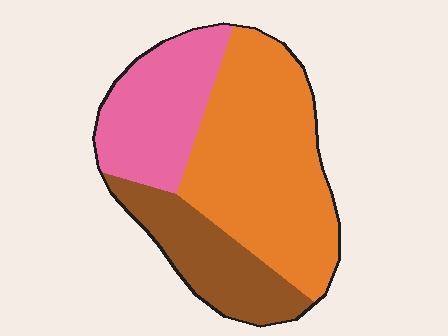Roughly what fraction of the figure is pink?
Pink takes up about one quarter (1/4) of the figure.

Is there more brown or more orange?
Orange.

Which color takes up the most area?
Orange, at roughly 50%.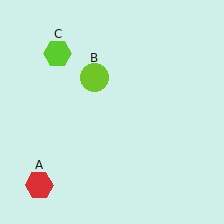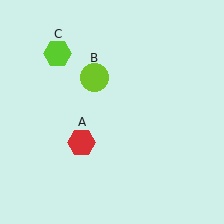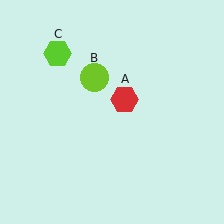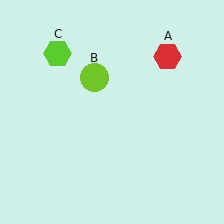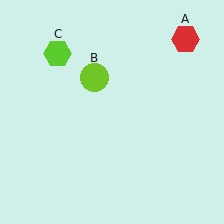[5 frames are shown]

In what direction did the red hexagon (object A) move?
The red hexagon (object A) moved up and to the right.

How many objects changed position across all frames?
1 object changed position: red hexagon (object A).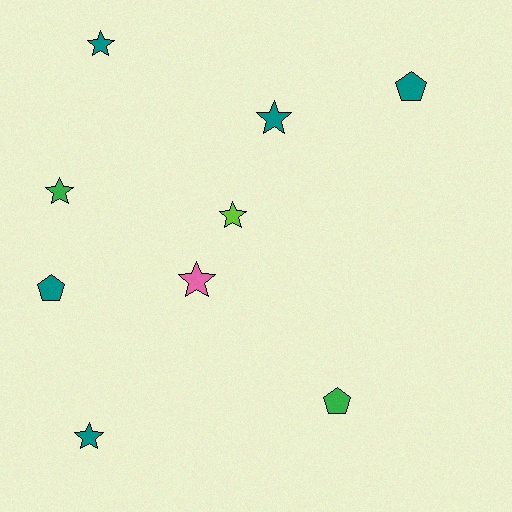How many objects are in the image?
There are 9 objects.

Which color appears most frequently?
Teal, with 5 objects.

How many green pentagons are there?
There is 1 green pentagon.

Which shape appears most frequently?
Star, with 6 objects.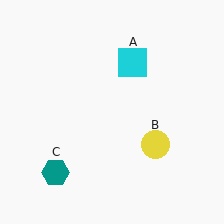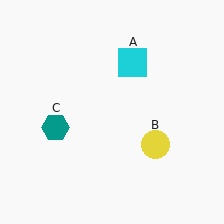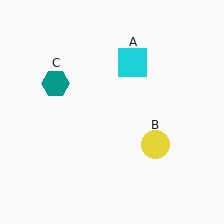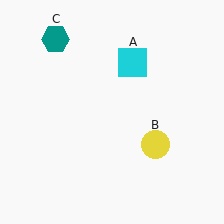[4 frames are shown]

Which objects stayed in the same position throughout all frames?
Cyan square (object A) and yellow circle (object B) remained stationary.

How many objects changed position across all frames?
1 object changed position: teal hexagon (object C).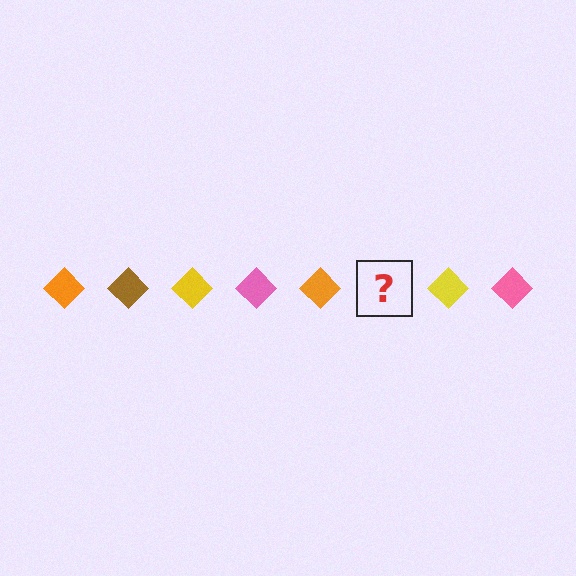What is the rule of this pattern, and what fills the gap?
The rule is that the pattern cycles through orange, brown, yellow, pink diamonds. The gap should be filled with a brown diamond.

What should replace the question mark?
The question mark should be replaced with a brown diamond.